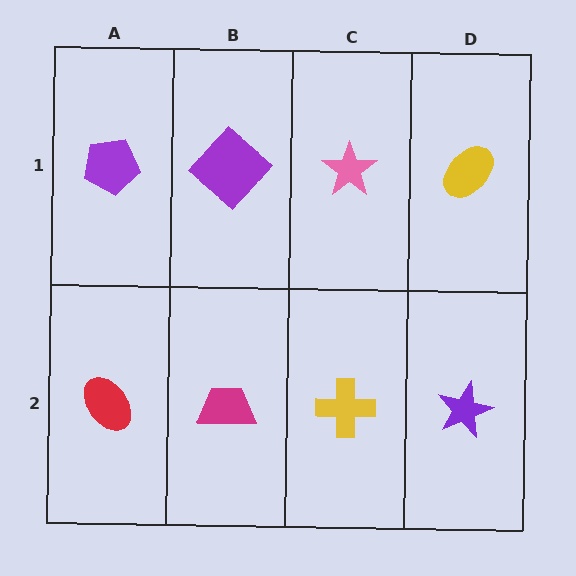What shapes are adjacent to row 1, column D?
A purple star (row 2, column D), a pink star (row 1, column C).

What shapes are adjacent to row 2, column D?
A yellow ellipse (row 1, column D), a yellow cross (row 2, column C).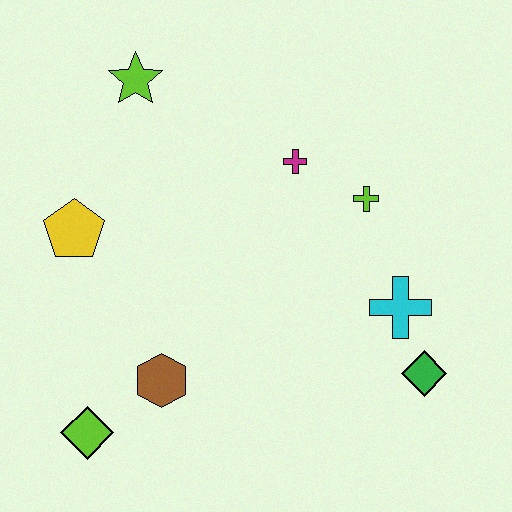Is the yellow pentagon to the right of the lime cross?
No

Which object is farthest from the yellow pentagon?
The green diamond is farthest from the yellow pentagon.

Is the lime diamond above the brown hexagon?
No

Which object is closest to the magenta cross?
The lime cross is closest to the magenta cross.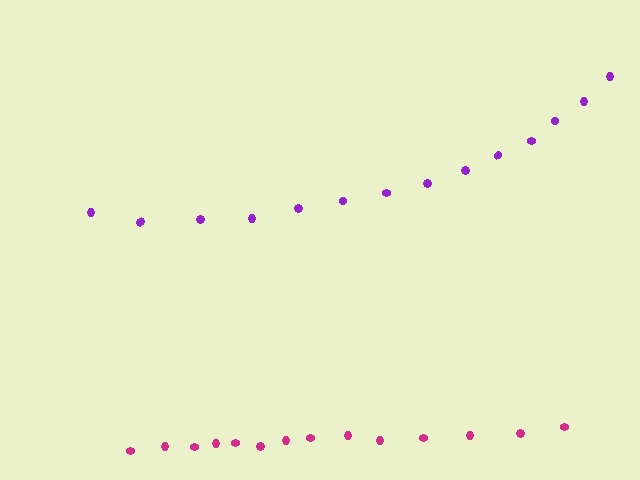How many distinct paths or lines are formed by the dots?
There are 2 distinct paths.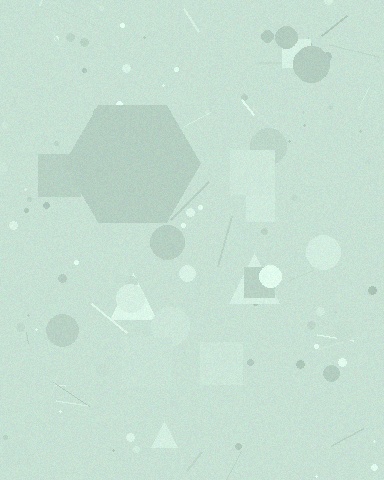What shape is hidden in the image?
A hexagon is hidden in the image.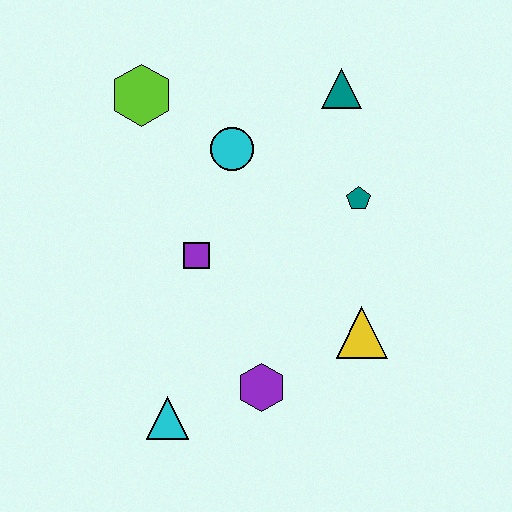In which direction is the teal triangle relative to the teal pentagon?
The teal triangle is above the teal pentagon.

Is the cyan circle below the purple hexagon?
No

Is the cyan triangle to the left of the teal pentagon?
Yes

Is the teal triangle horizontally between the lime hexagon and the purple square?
No